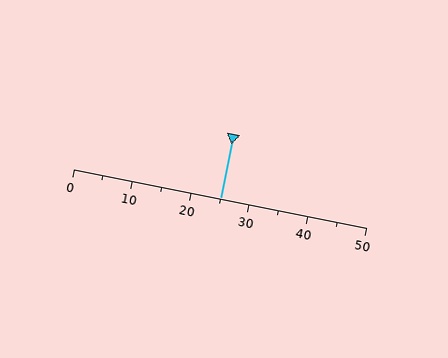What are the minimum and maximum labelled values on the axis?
The axis runs from 0 to 50.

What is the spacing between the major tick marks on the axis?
The major ticks are spaced 10 apart.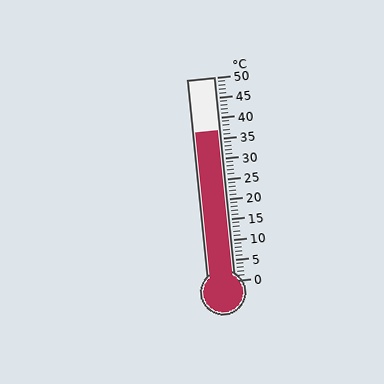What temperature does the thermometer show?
The thermometer shows approximately 37°C.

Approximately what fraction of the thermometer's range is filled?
The thermometer is filled to approximately 75% of its range.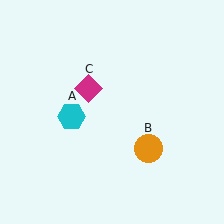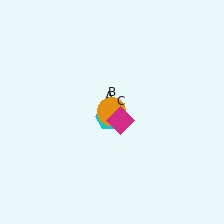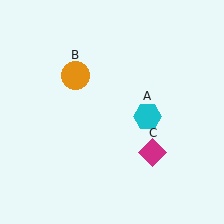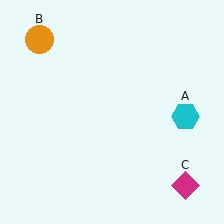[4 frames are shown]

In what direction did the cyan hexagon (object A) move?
The cyan hexagon (object A) moved right.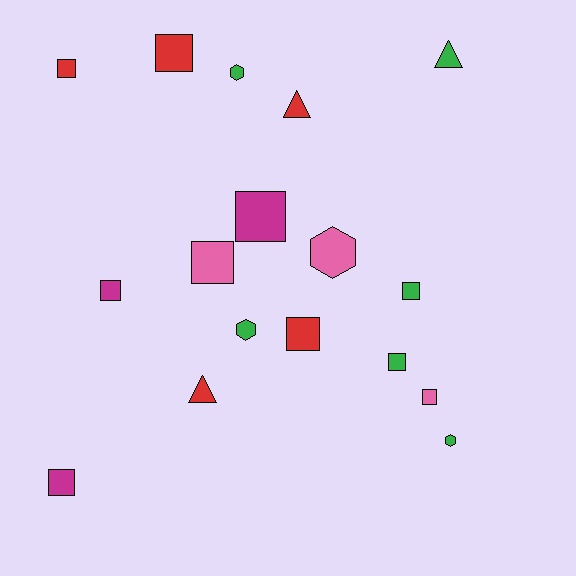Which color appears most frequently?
Green, with 6 objects.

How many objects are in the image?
There are 17 objects.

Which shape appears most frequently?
Square, with 10 objects.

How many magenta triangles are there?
There are no magenta triangles.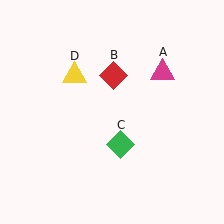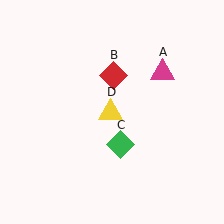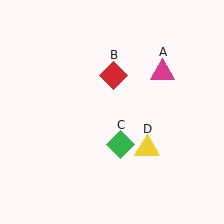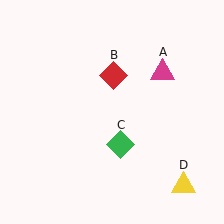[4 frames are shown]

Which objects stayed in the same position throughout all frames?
Magenta triangle (object A) and red diamond (object B) and green diamond (object C) remained stationary.